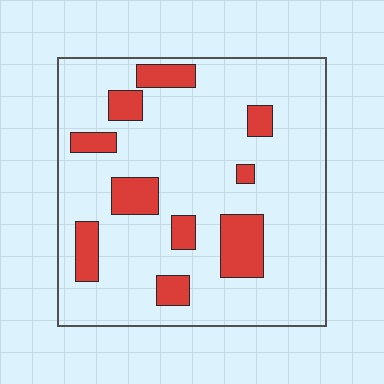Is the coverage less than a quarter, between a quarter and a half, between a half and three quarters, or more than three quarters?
Less than a quarter.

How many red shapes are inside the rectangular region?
10.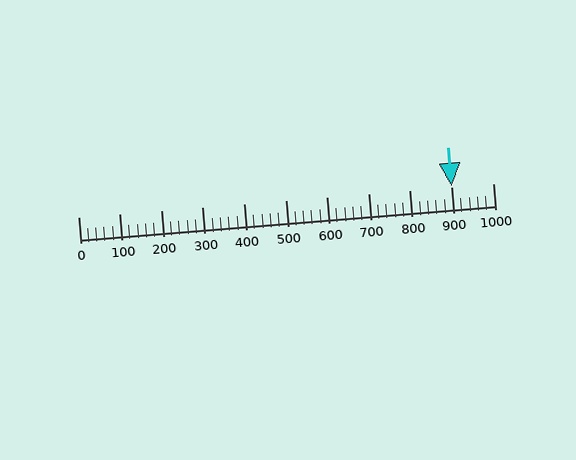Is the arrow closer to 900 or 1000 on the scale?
The arrow is closer to 900.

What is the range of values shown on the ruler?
The ruler shows values from 0 to 1000.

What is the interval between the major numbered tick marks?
The major tick marks are spaced 100 units apart.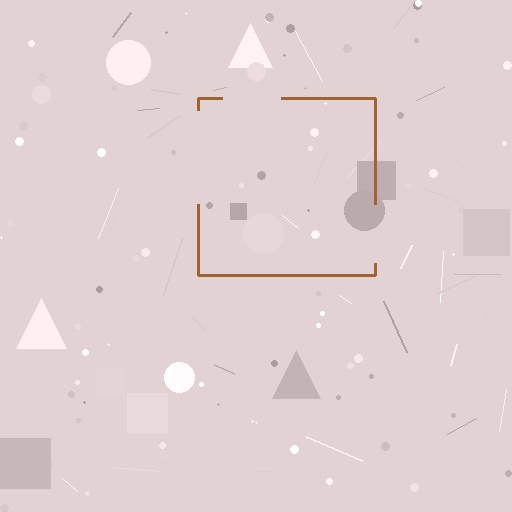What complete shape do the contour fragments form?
The contour fragments form a square.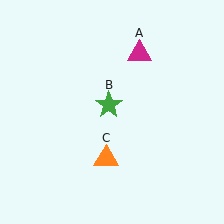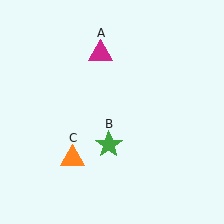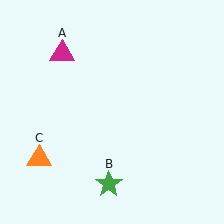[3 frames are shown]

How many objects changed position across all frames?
3 objects changed position: magenta triangle (object A), green star (object B), orange triangle (object C).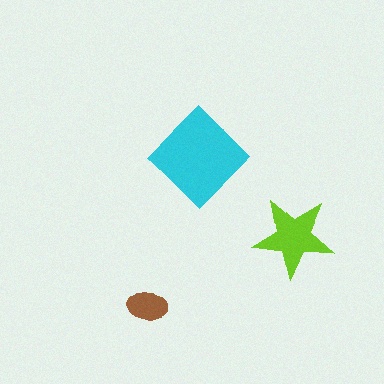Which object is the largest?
The cyan diamond.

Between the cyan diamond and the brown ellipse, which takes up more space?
The cyan diamond.